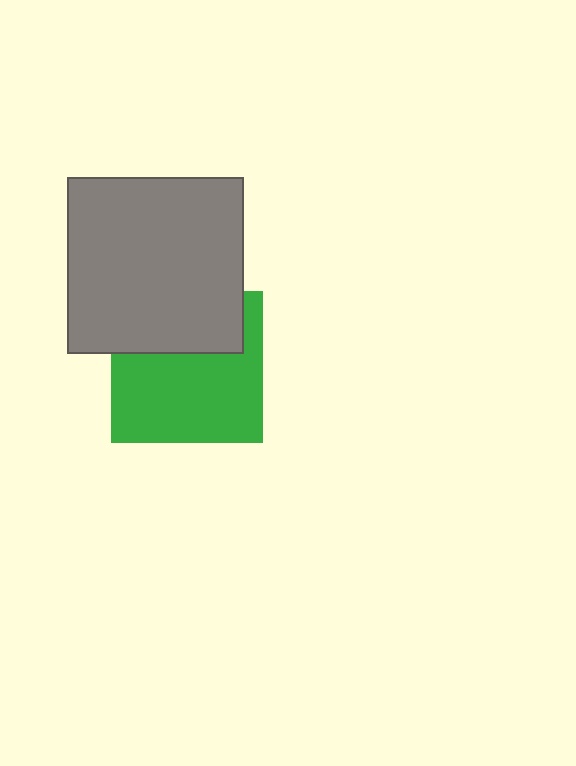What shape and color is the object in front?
The object in front is a gray square.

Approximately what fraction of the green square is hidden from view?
Roughly 35% of the green square is hidden behind the gray square.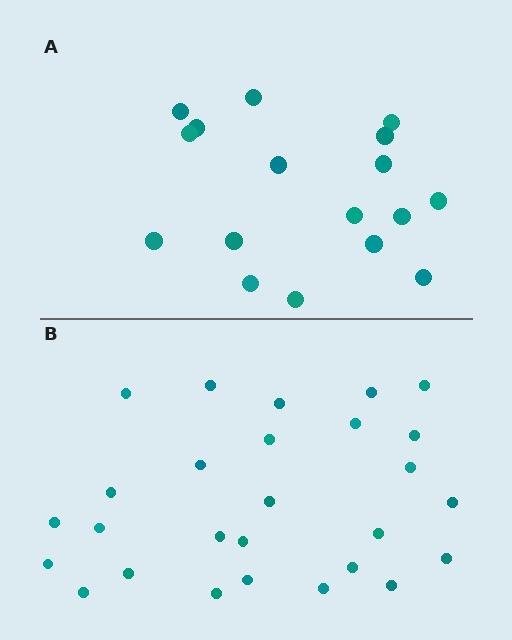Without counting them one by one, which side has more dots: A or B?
Region B (the bottom region) has more dots.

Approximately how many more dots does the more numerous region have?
Region B has roughly 10 or so more dots than region A.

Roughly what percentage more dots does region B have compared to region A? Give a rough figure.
About 60% more.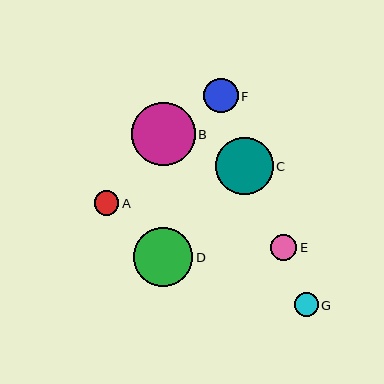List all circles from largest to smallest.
From largest to smallest: B, D, C, F, E, A, G.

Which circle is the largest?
Circle B is the largest with a size of approximately 63 pixels.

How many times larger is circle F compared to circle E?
Circle F is approximately 1.3 times the size of circle E.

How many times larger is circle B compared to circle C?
Circle B is approximately 1.1 times the size of circle C.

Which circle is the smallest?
Circle G is the smallest with a size of approximately 24 pixels.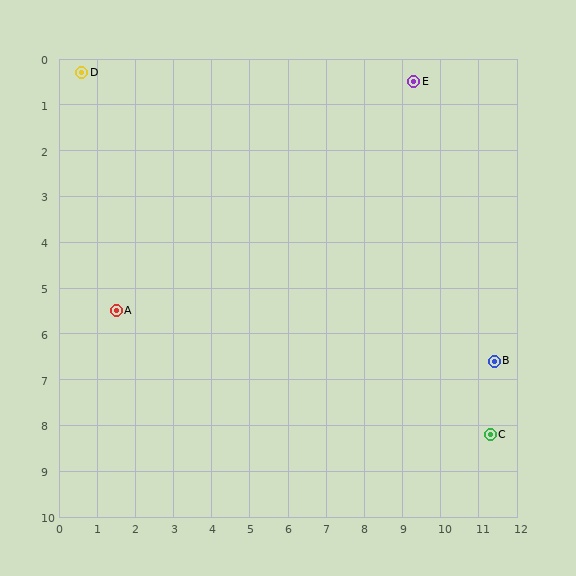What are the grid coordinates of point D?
Point D is at approximately (0.6, 0.3).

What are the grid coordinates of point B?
Point B is at approximately (11.4, 6.6).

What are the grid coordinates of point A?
Point A is at approximately (1.5, 5.5).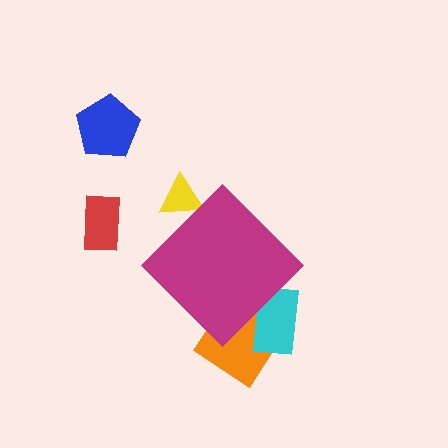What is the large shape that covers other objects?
A magenta diamond.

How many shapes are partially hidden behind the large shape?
3 shapes are partially hidden.